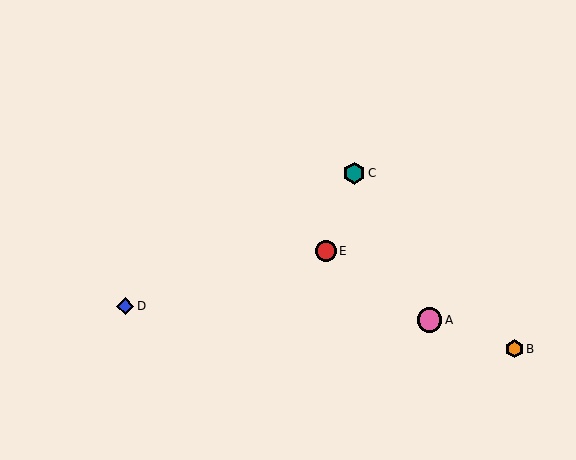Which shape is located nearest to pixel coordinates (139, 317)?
The blue diamond (labeled D) at (125, 306) is nearest to that location.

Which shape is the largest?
The pink circle (labeled A) is the largest.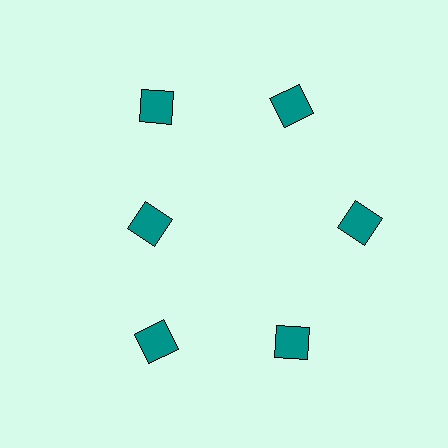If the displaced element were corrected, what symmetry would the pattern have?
It would have 6-fold rotational symmetry — the pattern would map onto itself every 60 degrees.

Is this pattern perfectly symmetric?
No. The 6 teal diamonds are arranged in a ring, but one element near the 9 o'clock position is pulled inward toward the center, breaking the 6-fold rotational symmetry.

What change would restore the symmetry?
The symmetry would be restored by moving it outward, back onto the ring so that all 6 diamonds sit at equal angles and equal distance from the center.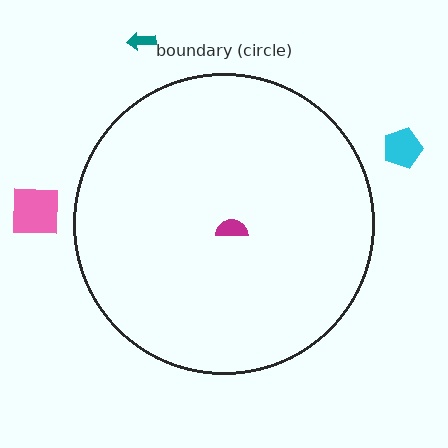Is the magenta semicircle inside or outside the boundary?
Inside.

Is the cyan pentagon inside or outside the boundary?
Outside.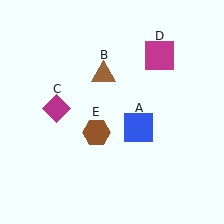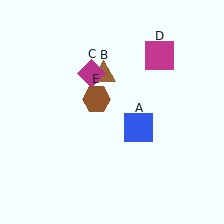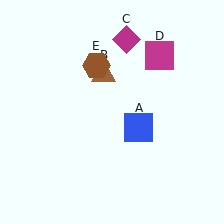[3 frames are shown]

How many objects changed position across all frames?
2 objects changed position: magenta diamond (object C), brown hexagon (object E).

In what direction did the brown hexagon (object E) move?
The brown hexagon (object E) moved up.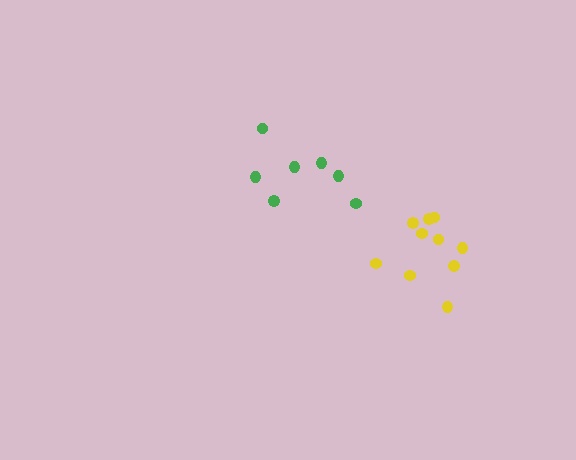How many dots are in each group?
Group 1: 7 dots, Group 2: 10 dots (17 total).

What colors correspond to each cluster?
The clusters are colored: green, yellow.